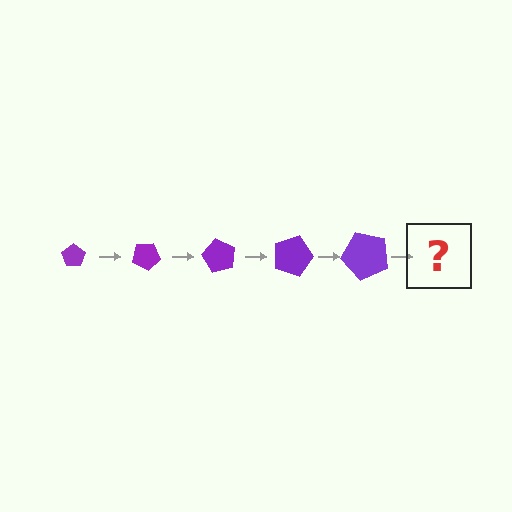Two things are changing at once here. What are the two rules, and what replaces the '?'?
The two rules are that the pentagon grows larger each step and it rotates 30 degrees each step. The '?' should be a pentagon, larger than the previous one and rotated 150 degrees from the start.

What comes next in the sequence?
The next element should be a pentagon, larger than the previous one and rotated 150 degrees from the start.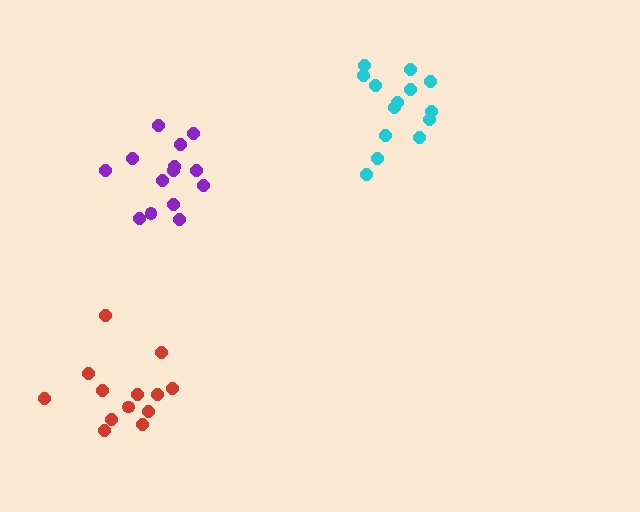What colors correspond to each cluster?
The clusters are colored: purple, red, cyan.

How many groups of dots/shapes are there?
There are 3 groups.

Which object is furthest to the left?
The red cluster is leftmost.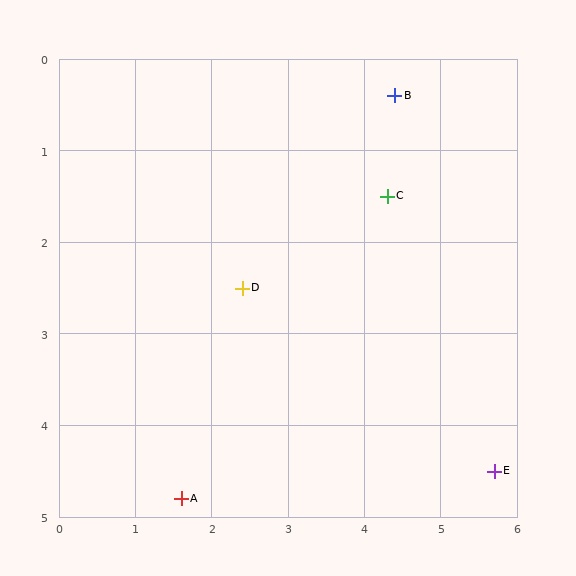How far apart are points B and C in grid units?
Points B and C are about 1.1 grid units apart.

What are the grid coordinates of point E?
Point E is at approximately (5.7, 4.5).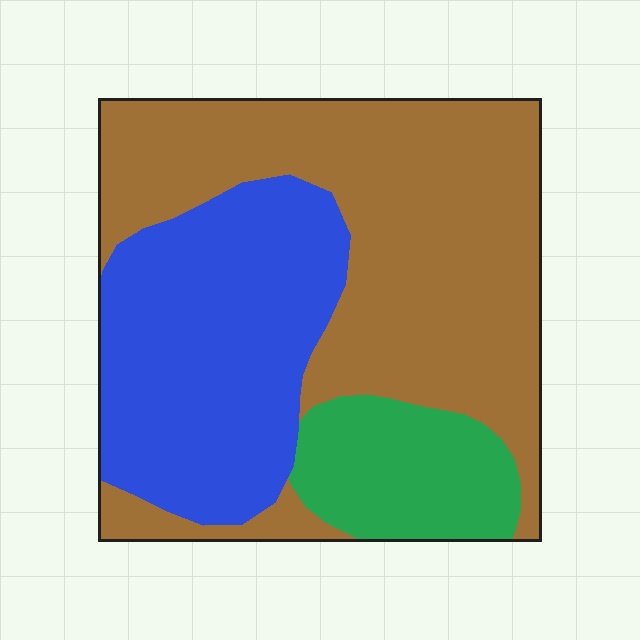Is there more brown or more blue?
Brown.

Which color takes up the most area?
Brown, at roughly 50%.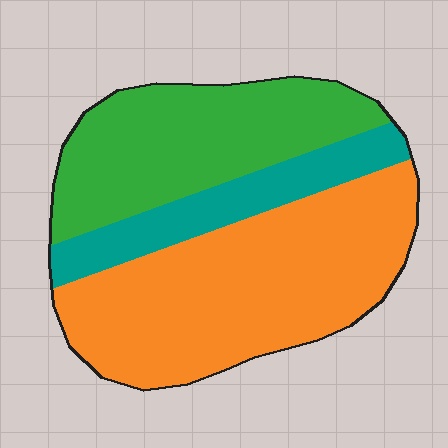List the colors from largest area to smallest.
From largest to smallest: orange, green, teal.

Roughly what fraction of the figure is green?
Green takes up about one third (1/3) of the figure.